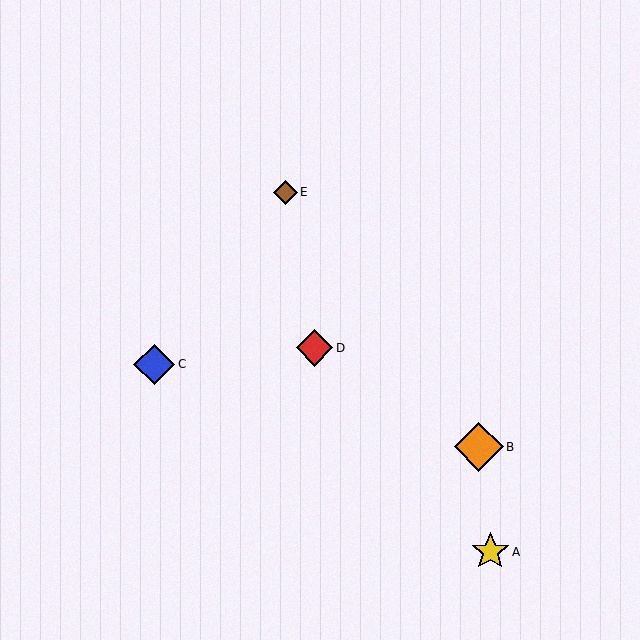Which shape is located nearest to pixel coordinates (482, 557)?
The yellow star (labeled A) at (490, 552) is nearest to that location.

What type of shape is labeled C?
Shape C is a blue diamond.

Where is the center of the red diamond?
The center of the red diamond is at (314, 348).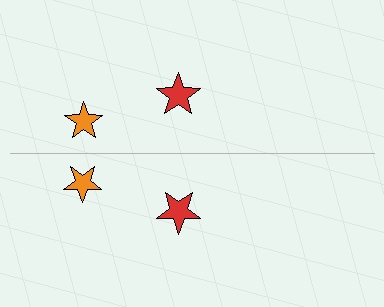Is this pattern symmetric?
Yes, this pattern has bilateral (reflection) symmetry.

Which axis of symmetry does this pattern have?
The pattern has a horizontal axis of symmetry running through the center of the image.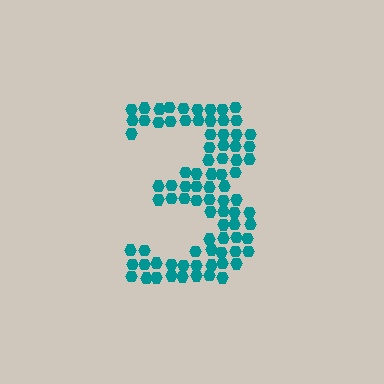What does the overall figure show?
The overall figure shows the digit 3.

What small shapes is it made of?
It is made of small hexagons.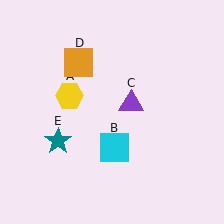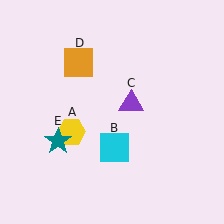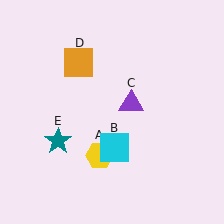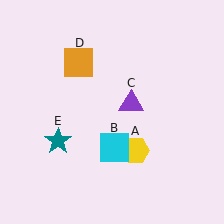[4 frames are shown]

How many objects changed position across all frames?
1 object changed position: yellow hexagon (object A).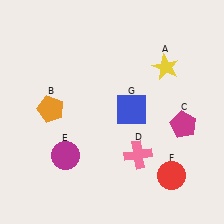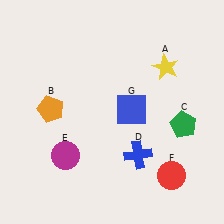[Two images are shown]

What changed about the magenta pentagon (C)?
In Image 1, C is magenta. In Image 2, it changed to green.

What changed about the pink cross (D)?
In Image 1, D is pink. In Image 2, it changed to blue.